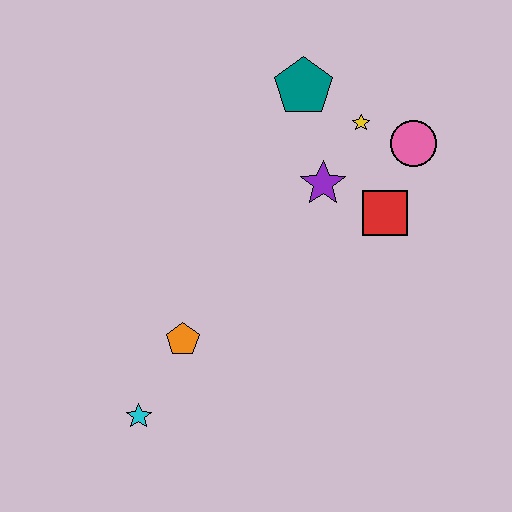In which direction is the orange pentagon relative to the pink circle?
The orange pentagon is to the left of the pink circle.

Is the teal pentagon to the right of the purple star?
No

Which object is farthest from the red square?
The cyan star is farthest from the red square.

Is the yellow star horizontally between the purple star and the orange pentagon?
No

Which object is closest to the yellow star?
The pink circle is closest to the yellow star.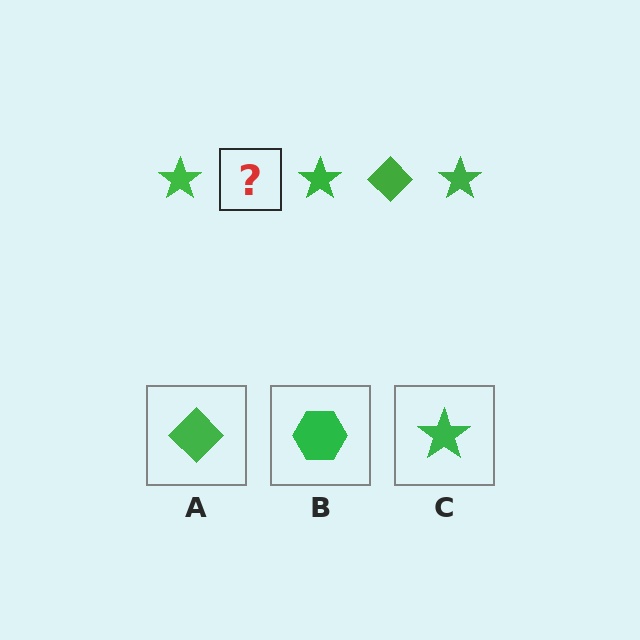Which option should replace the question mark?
Option A.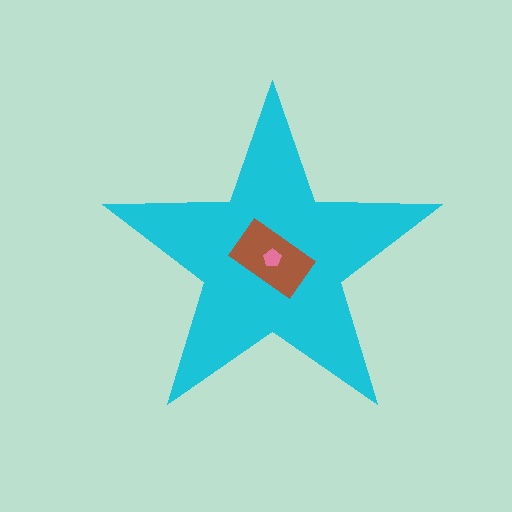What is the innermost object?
The pink pentagon.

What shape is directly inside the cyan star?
The brown rectangle.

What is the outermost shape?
The cyan star.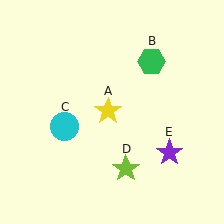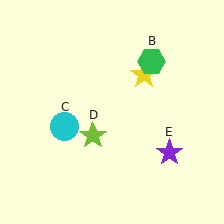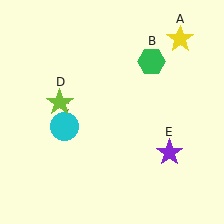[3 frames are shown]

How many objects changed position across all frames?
2 objects changed position: yellow star (object A), lime star (object D).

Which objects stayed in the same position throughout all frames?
Green hexagon (object B) and cyan circle (object C) and purple star (object E) remained stationary.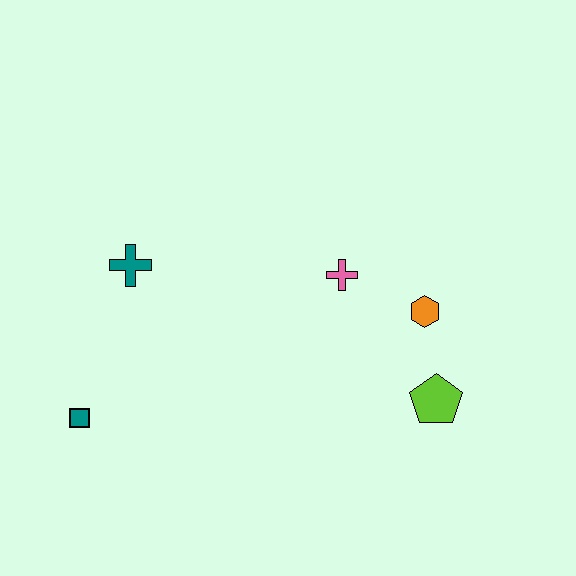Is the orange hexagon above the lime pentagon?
Yes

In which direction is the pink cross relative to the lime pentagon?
The pink cross is above the lime pentagon.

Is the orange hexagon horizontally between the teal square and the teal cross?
No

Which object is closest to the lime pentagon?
The orange hexagon is closest to the lime pentagon.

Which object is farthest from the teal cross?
The lime pentagon is farthest from the teal cross.